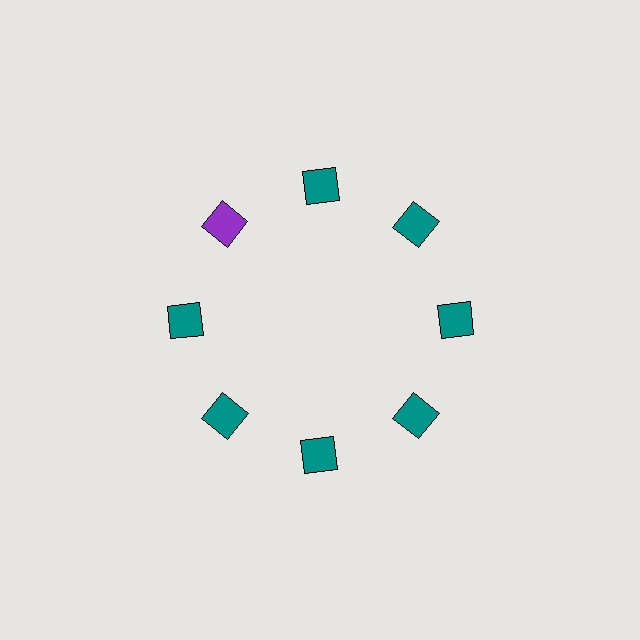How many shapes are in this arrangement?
There are 8 shapes arranged in a ring pattern.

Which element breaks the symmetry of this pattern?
The purple square at roughly the 10 o'clock position breaks the symmetry. All other shapes are teal squares.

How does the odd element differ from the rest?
It has a different color: purple instead of teal.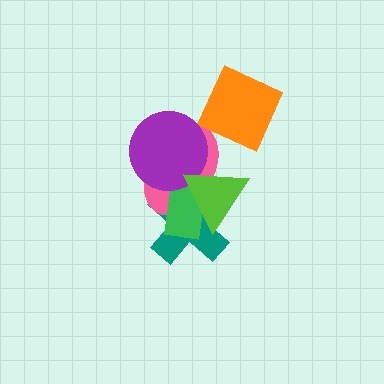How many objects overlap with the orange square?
0 objects overlap with the orange square.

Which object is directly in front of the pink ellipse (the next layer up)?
The green rectangle is directly in front of the pink ellipse.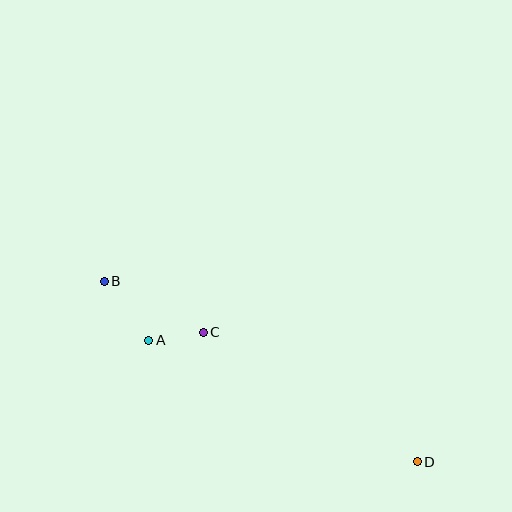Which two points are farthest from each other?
Points B and D are farthest from each other.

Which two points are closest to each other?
Points A and C are closest to each other.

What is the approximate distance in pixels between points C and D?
The distance between C and D is approximately 250 pixels.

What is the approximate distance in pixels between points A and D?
The distance between A and D is approximately 295 pixels.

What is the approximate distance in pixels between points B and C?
The distance between B and C is approximately 111 pixels.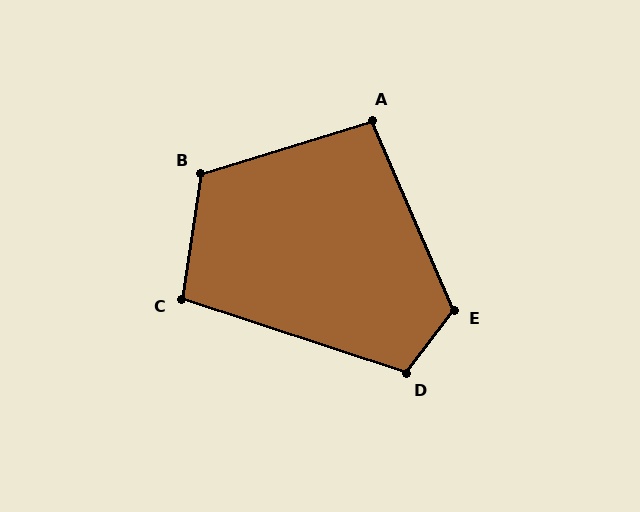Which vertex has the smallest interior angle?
A, at approximately 96 degrees.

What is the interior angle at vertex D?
Approximately 110 degrees (obtuse).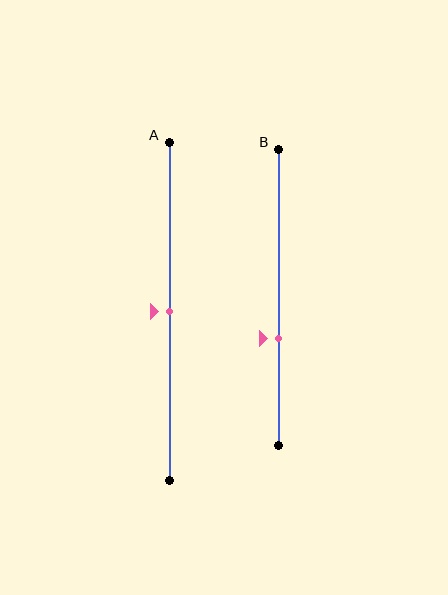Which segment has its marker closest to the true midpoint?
Segment A has its marker closest to the true midpoint.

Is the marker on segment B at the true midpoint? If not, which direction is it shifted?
No, the marker on segment B is shifted downward by about 14% of the segment length.